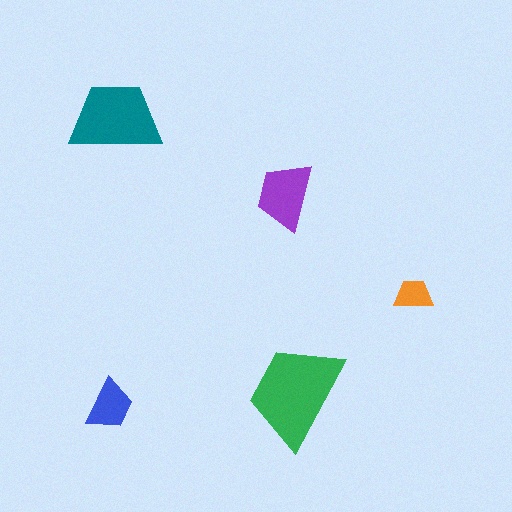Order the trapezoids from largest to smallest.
the green one, the teal one, the purple one, the blue one, the orange one.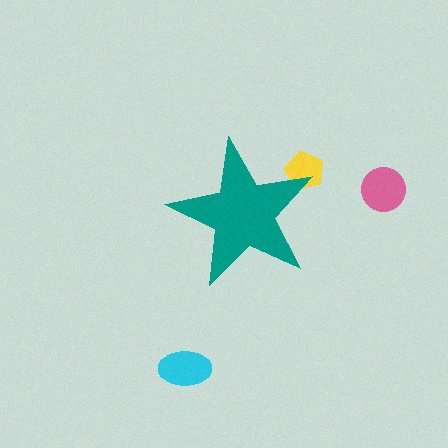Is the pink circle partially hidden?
No, the pink circle is fully visible.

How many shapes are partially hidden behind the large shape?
1 shape is partially hidden.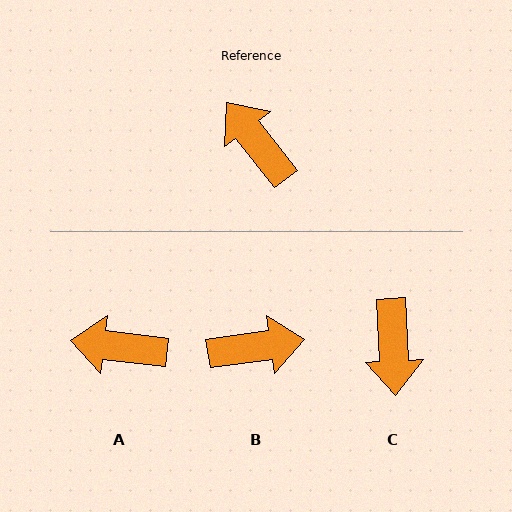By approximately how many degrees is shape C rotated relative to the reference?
Approximately 145 degrees counter-clockwise.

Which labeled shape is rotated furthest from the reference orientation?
C, about 145 degrees away.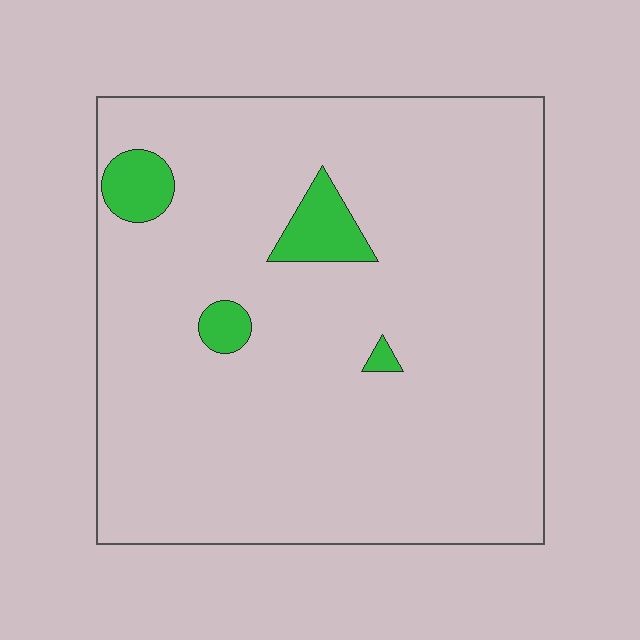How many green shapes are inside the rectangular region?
4.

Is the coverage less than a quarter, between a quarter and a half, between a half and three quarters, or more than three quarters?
Less than a quarter.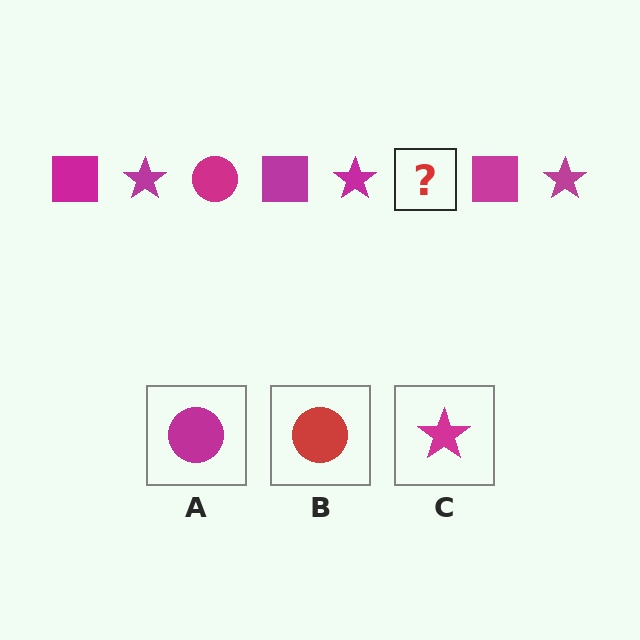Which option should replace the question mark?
Option A.